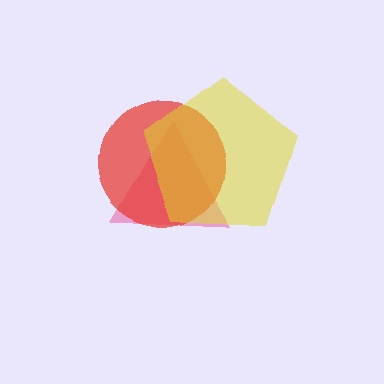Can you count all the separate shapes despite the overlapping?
Yes, there are 3 separate shapes.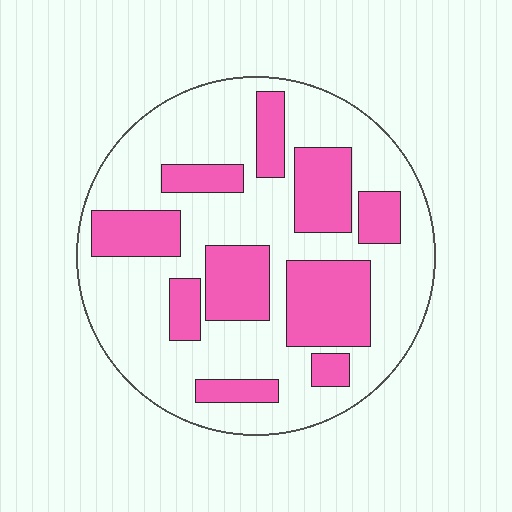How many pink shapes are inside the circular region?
10.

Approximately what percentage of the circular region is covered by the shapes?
Approximately 35%.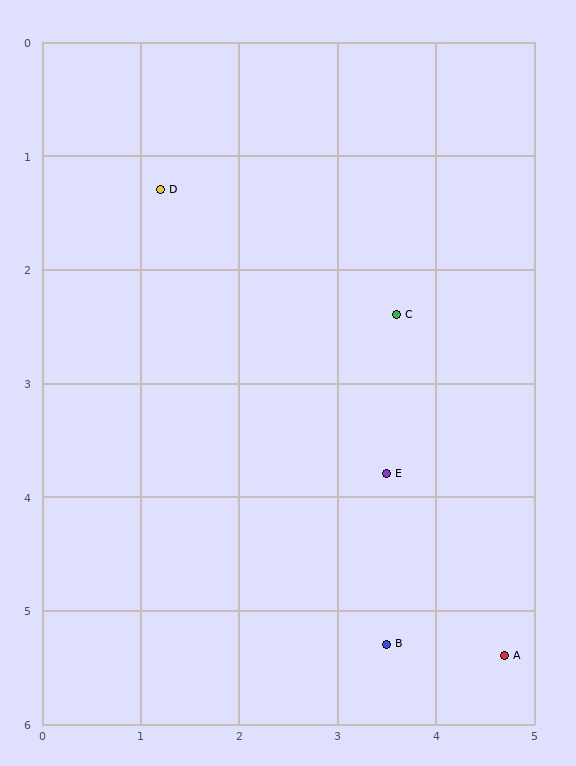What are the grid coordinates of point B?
Point B is at approximately (3.5, 5.3).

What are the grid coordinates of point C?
Point C is at approximately (3.6, 2.4).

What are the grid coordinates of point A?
Point A is at approximately (4.7, 5.4).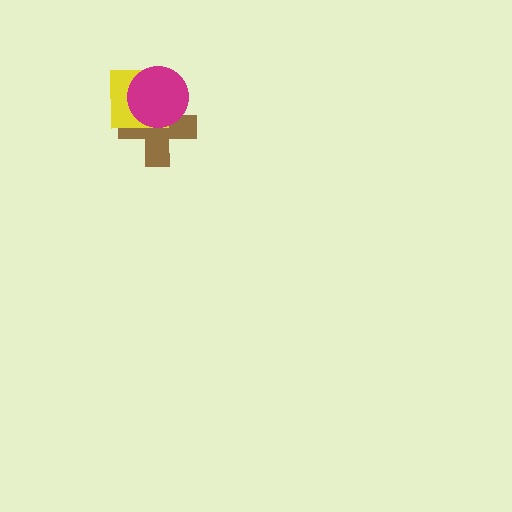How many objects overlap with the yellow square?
2 objects overlap with the yellow square.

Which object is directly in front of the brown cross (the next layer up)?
The yellow square is directly in front of the brown cross.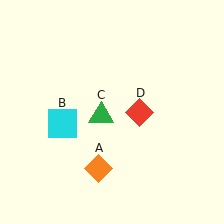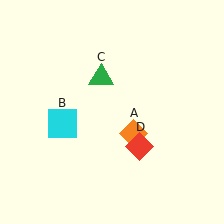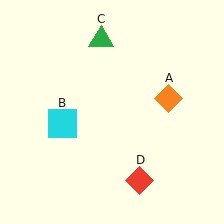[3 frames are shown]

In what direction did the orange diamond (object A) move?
The orange diamond (object A) moved up and to the right.